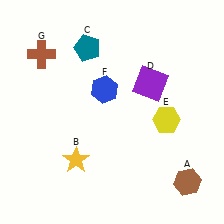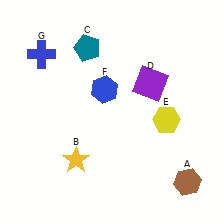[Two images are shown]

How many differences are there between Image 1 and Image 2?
There is 1 difference between the two images.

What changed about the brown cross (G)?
In Image 1, G is brown. In Image 2, it changed to blue.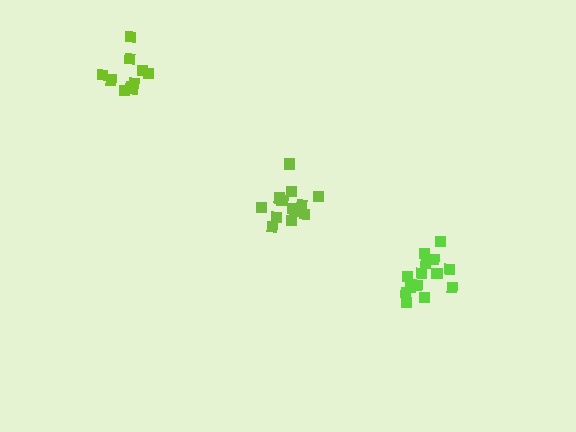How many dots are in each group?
Group 1: 13 dots, Group 2: 15 dots, Group 3: 10 dots (38 total).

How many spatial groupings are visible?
There are 3 spatial groupings.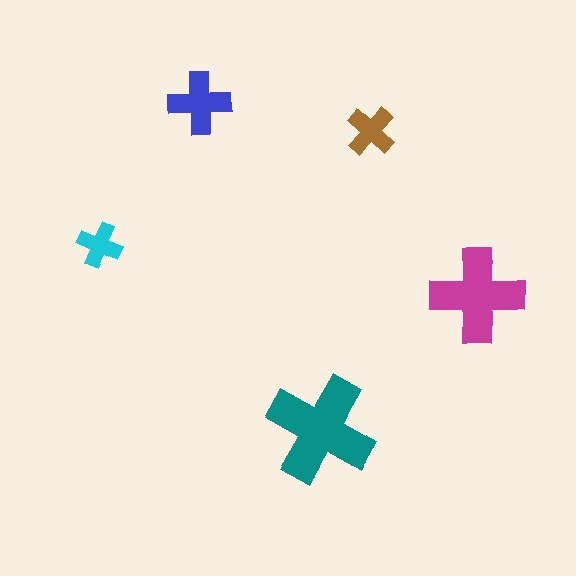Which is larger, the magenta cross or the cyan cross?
The magenta one.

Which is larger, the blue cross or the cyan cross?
The blue one.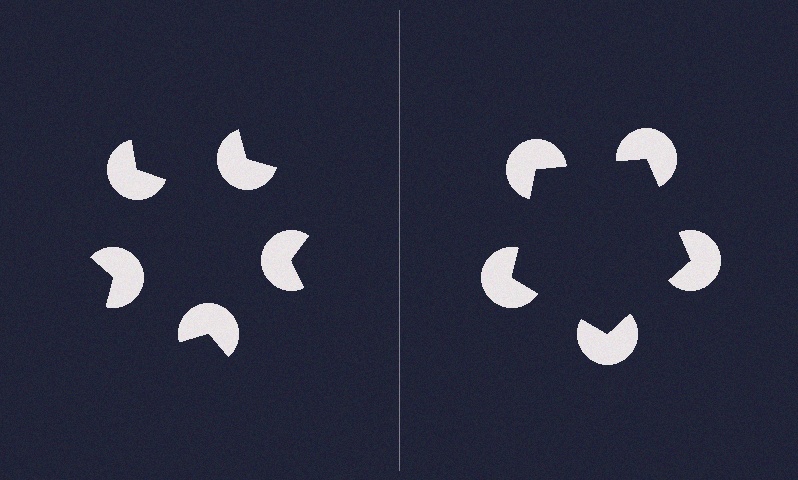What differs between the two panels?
The pac-man discs are positioned identically on both sides; only the wedge orientations differ. On the right they align to a pentagon; on the left they are misaligned.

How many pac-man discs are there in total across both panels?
10 — 5 on each side.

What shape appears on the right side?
An illusory pentagon.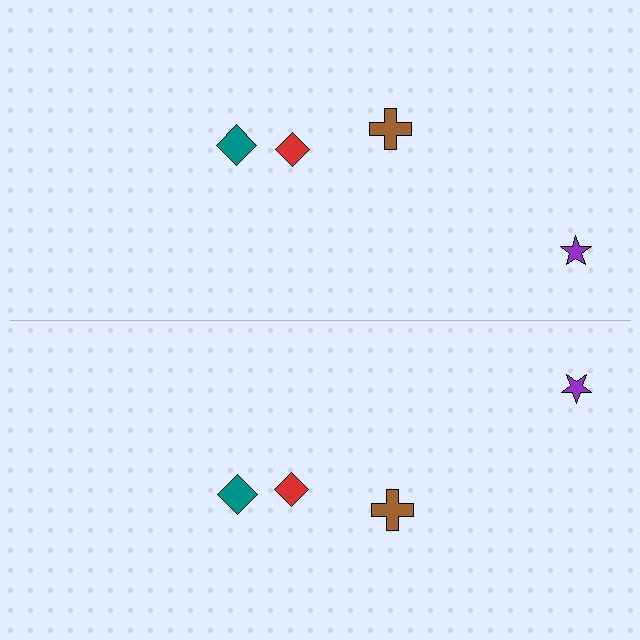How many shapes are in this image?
There are 8 shapes in this image.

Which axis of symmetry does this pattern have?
The pattern has a horizontal axis of symmetry running through the center of the image.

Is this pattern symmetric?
Yes, this pattern has bilateral (reflection) symmetry.